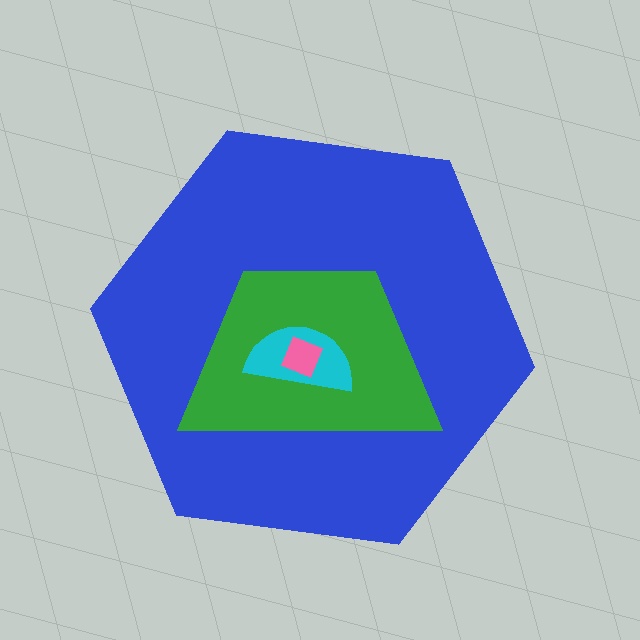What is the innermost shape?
The pink square.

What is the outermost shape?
The blue hexagon.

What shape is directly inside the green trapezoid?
The cyan semicircle.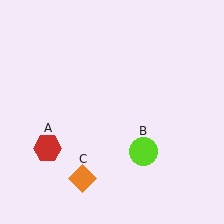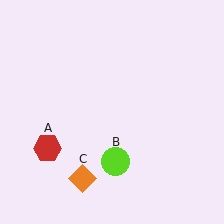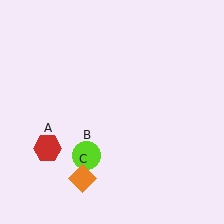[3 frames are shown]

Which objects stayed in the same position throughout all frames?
Red hexagon (object A) and orange diamond (object C) remained stationary.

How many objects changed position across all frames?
1 object changed position: lime circle (object B).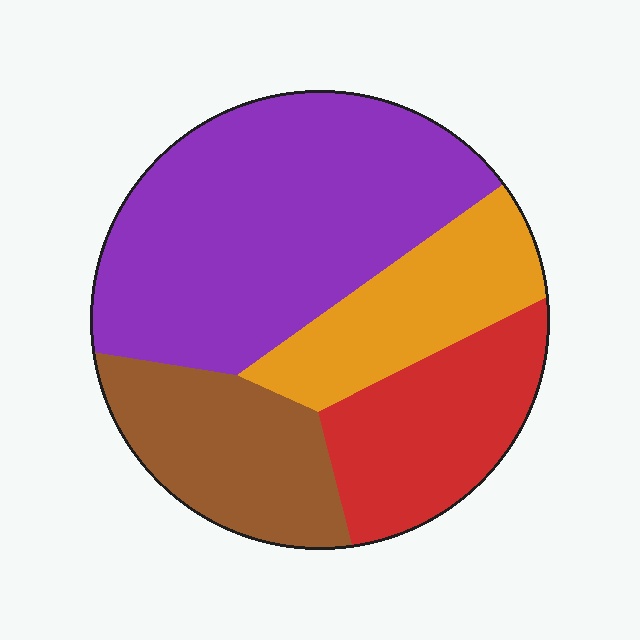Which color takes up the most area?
Purple, at roughly 45%.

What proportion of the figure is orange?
Orange takes up about one sixth (1/6) of the figure.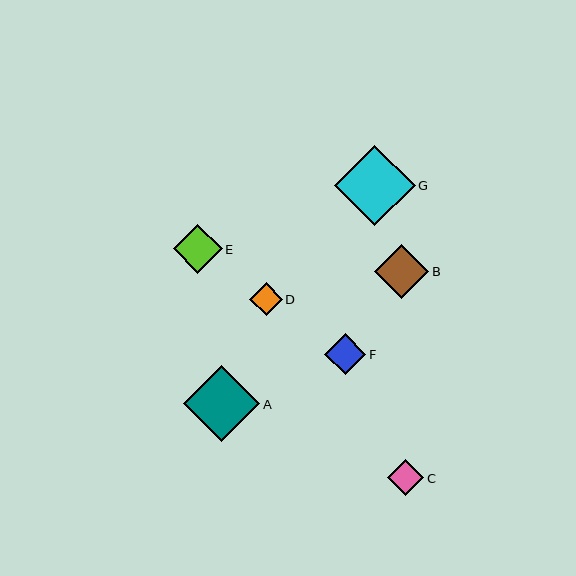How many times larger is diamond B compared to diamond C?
Diamond B is approximately 1.5 times the size of diamond C.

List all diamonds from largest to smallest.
From largest to smallest: G, A, B, E, F, C, D.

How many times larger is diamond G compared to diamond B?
Diamond G is approximately 1.5 times the size of diamond B.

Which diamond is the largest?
Diamond G is the largest with a size of approximately 80 pixels.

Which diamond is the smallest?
Diamond D is the smallest with a size of approximately 33 pixels.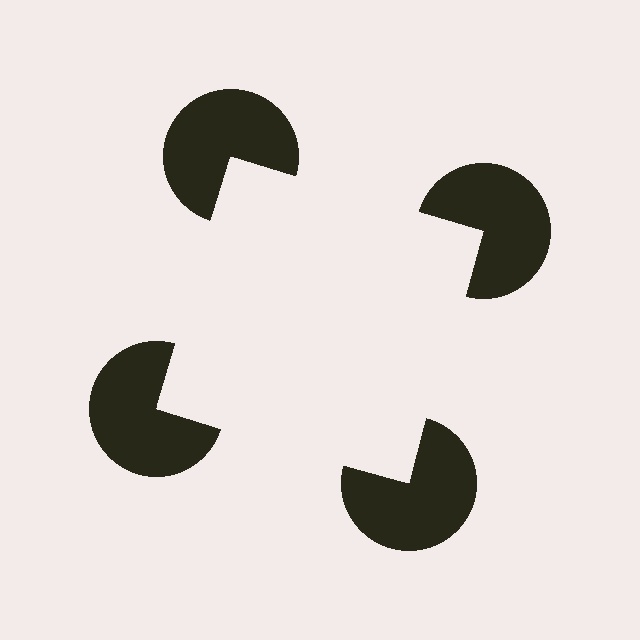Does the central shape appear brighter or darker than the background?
It typically appears slightly brighter than the background, even though no actual brightness change is drawn.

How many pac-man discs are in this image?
There are 4 — one at each vertex of the illusory square.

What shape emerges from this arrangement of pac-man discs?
An illusory square — its edges are inferred from the aligned wedge cuts in the pac-man discs, not physically drawn.